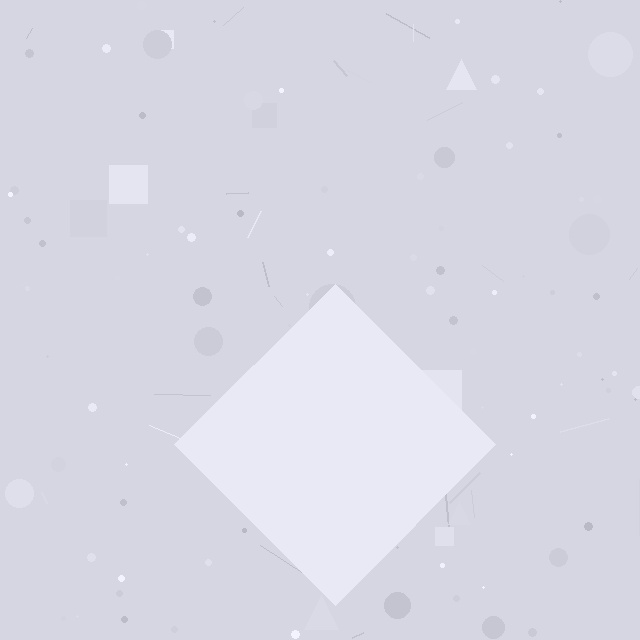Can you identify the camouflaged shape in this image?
The camouflaged shape is a diamond.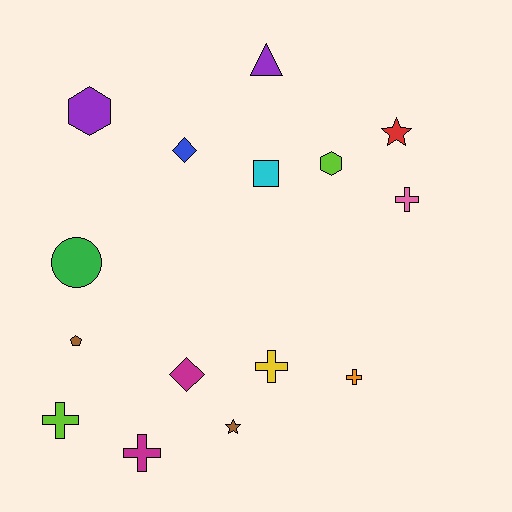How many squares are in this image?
There is 1 square.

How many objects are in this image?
There are 15 objects.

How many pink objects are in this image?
There is 1 pink object.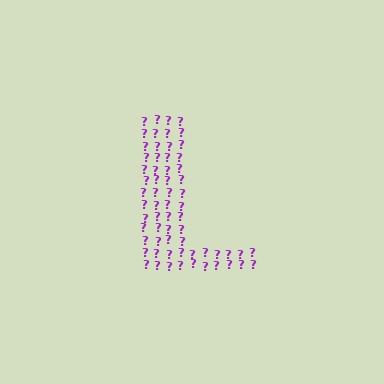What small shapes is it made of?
It is made of small question marks.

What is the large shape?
The large shape is the letter L.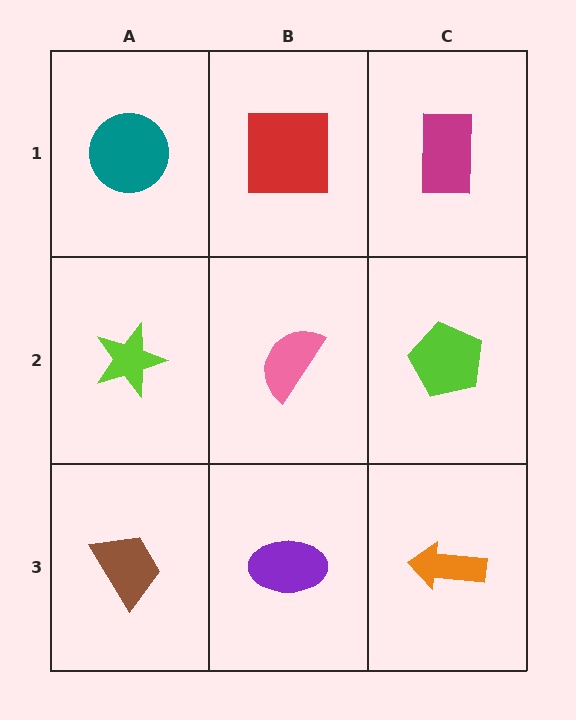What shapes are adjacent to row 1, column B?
A pink semicircle (row 2, column B), a teal circle (row 1, column A), a magenta rectangle (row 1, column C).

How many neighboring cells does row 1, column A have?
2.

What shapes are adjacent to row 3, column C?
A lime pentagon (row 2, column C), a purple ellipse (row 3, column B).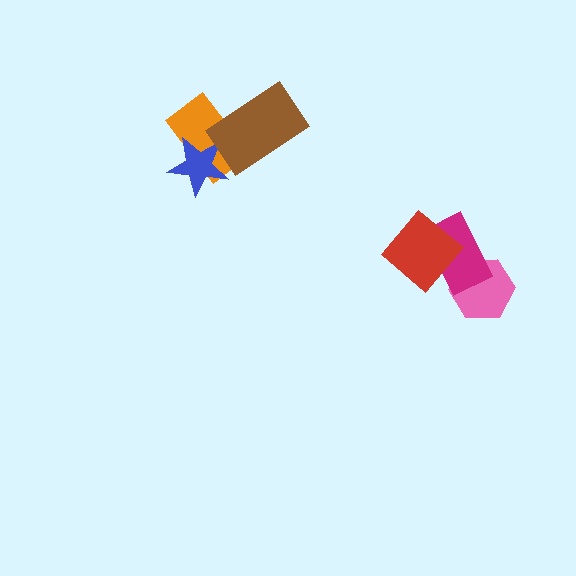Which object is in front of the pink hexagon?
The magenta rectangle is in front of the pink hexagon.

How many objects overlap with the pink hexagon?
1 object overlaps with the pink hexagon.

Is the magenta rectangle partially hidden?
Yes, it is partially covered by another shape.